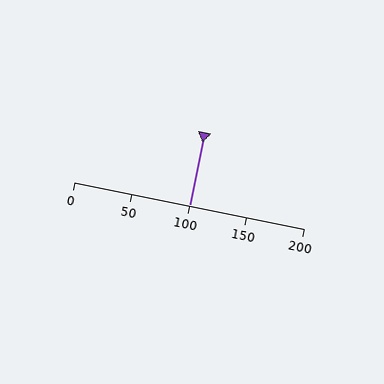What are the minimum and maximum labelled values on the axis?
The axis runs from 0 to 200.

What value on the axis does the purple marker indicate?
The marker indicates approximately 100.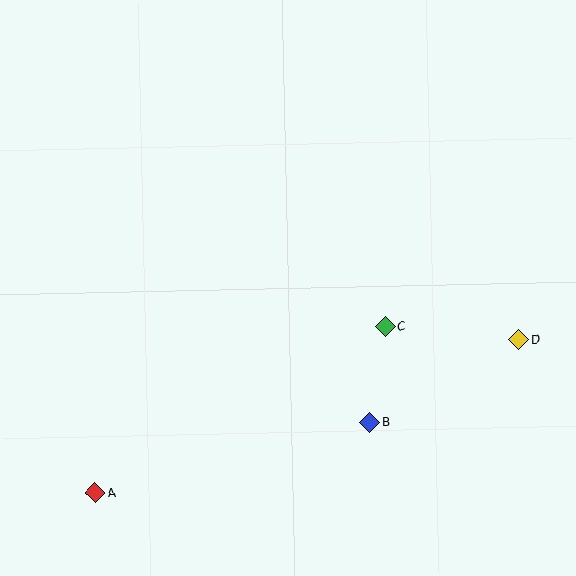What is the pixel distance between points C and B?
The distance between C and B is 97 pixels.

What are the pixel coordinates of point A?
Point A is at (95, 493).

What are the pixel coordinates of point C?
Point C is at (385, 327).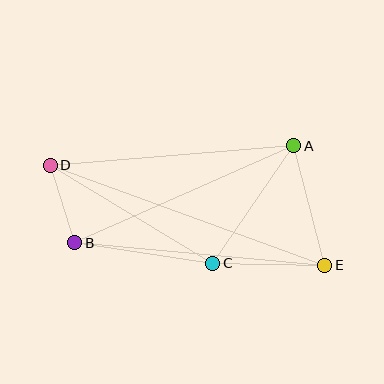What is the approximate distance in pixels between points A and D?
The distance between A and D is approximately 244 pixels.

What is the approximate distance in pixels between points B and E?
The distance between B and E is approximately 251 pixels.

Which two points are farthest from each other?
Points D and E are farthest from each other.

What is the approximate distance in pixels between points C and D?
The distance between C and D is approximately 190 pixels.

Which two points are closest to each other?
Points B and D are closest to each other.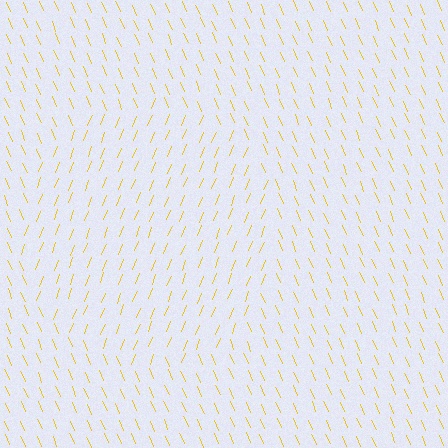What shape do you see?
I see a circle.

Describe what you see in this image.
The image is filled with small yellow line segments. A circle region in the image has lines oriented differently from the surrounding lines, creating a visible texture boundary.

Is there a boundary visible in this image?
Yes, there is a texture boundary formed by a change in line orientation.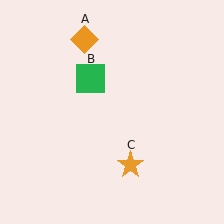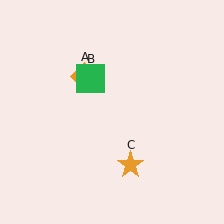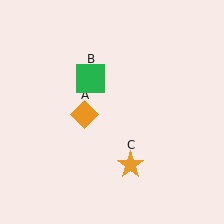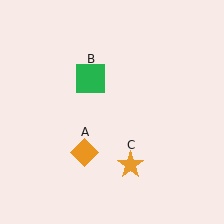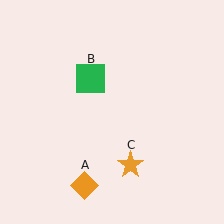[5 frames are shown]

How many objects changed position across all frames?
1 object changed position: orange diamond (object A).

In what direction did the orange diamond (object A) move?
The orange diamond (object A) moved down.